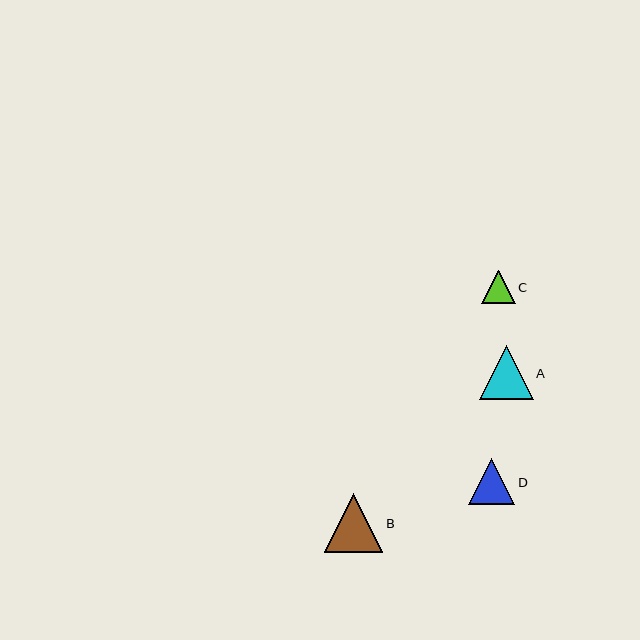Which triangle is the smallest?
Triangle C is the smallest with a size of approximately 33 pixels.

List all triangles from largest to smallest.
From largest to smallest: B, A, D, C.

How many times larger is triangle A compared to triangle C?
Triangle A is approximately 1.6 times the size of triangle C.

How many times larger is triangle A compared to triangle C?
Triangle A is approximately 1.6 times the size of triangle C.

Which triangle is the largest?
Triangle B is the largest with a size of approximately 59 pixels.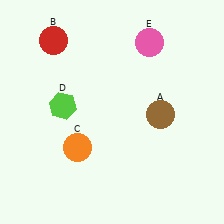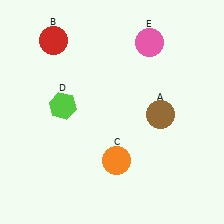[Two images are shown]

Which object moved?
The orange circle (C) moved right.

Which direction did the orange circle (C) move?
The orange circle (C) moved right.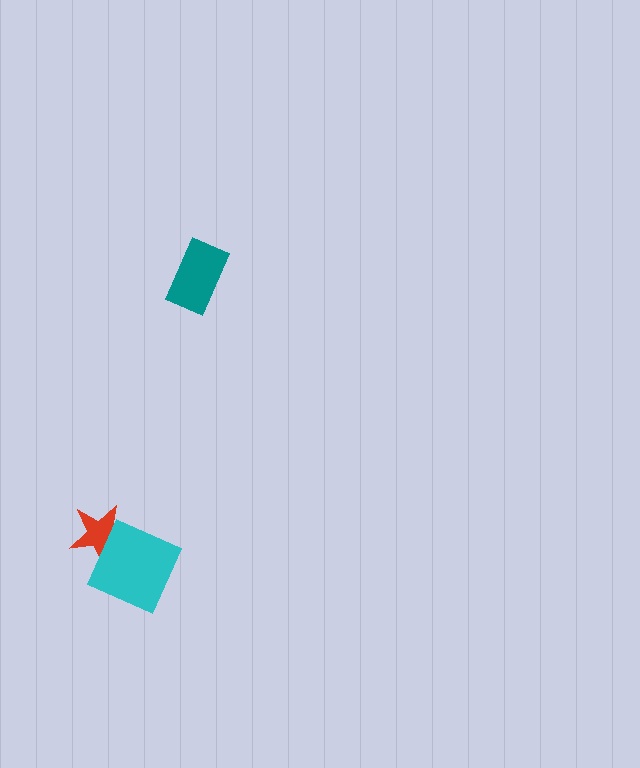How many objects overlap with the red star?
1 object overlaps with the red star.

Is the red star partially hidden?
Yes, it is partially covered by another shape.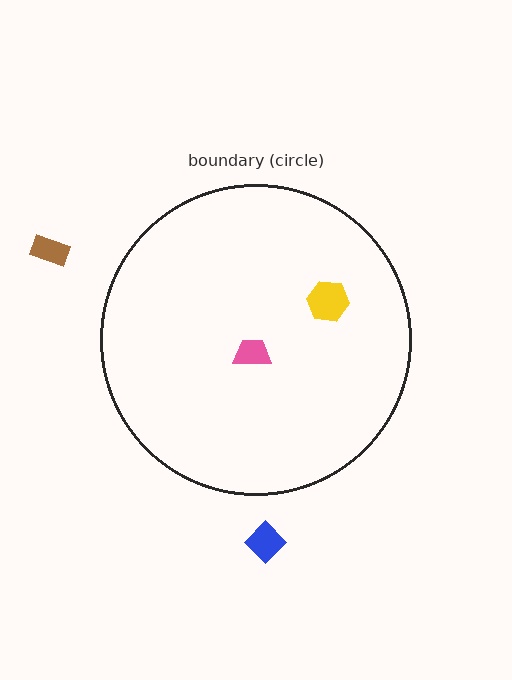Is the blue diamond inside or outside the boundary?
Outside.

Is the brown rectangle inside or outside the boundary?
Outside.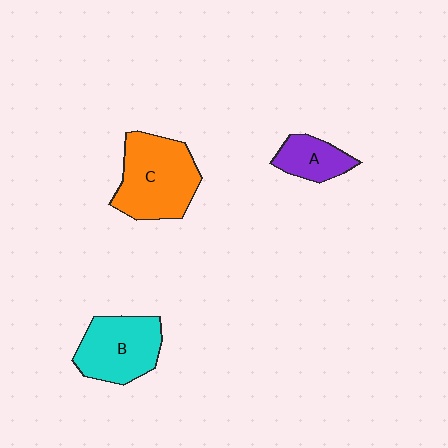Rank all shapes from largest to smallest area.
From largest to smallest: C (orange), B (cyan), A (purple).